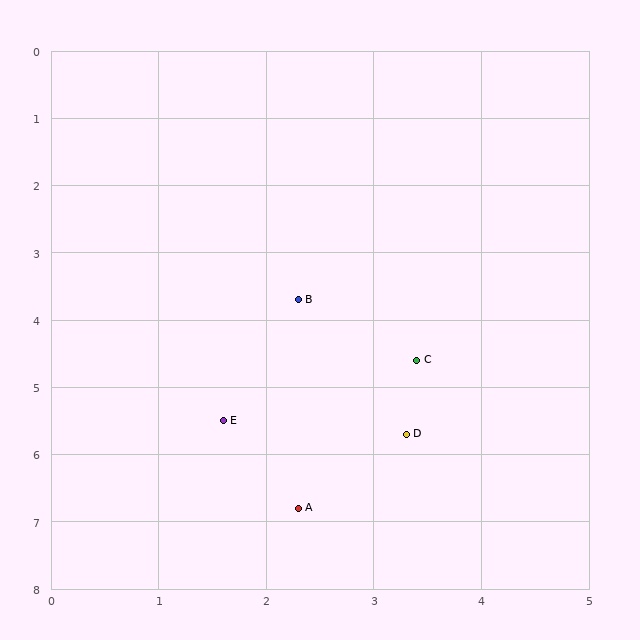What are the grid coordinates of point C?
Point C is at approximately (3.4, 4.6).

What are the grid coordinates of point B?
Point B is at approximately (2.3, 3.7).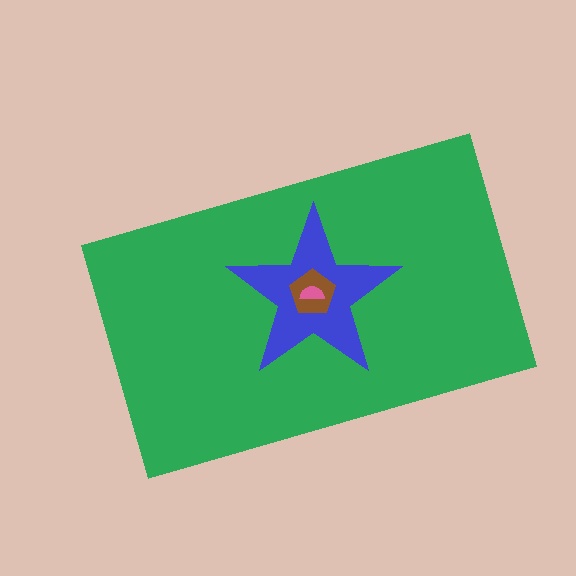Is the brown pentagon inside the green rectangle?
Yes.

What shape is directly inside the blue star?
The brown pentagon.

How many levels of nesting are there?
4.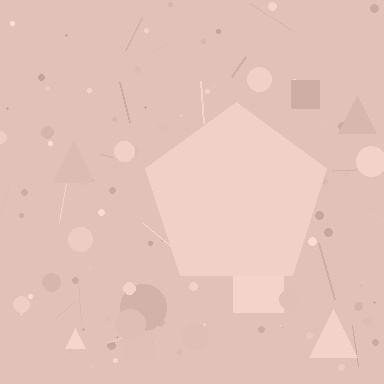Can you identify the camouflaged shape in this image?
The camouflaged shape is a pentagon.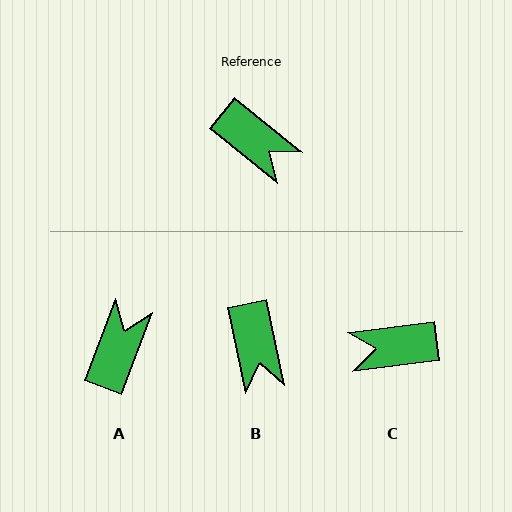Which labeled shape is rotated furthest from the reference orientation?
C, about 134 degrees away.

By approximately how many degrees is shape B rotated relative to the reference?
Approximately 39 degrees clockwise.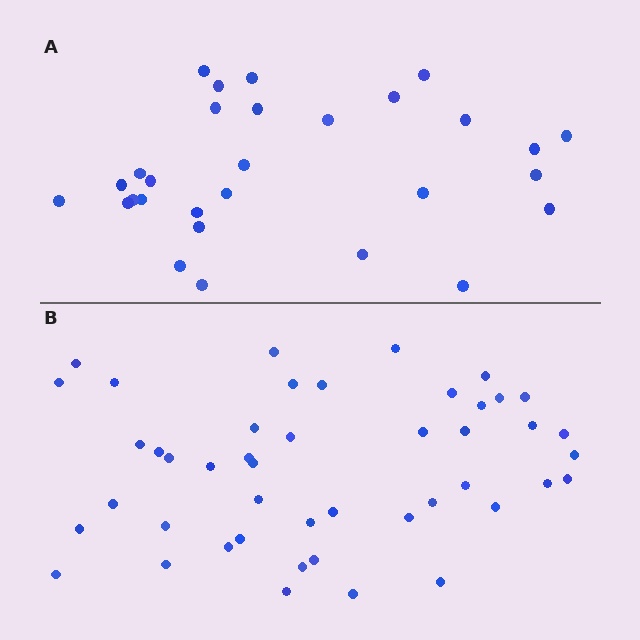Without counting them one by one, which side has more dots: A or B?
Region B (the bottom region) has more dots.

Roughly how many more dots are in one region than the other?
Region B has approximately 15 more dots than region A.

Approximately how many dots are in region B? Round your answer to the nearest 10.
About 50 dots. (The exact count is 46, which rounds to 50.)